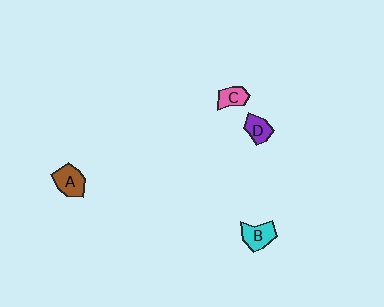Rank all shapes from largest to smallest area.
From largest to smallest: A (brown), B (cyan), D (purple), C (pink).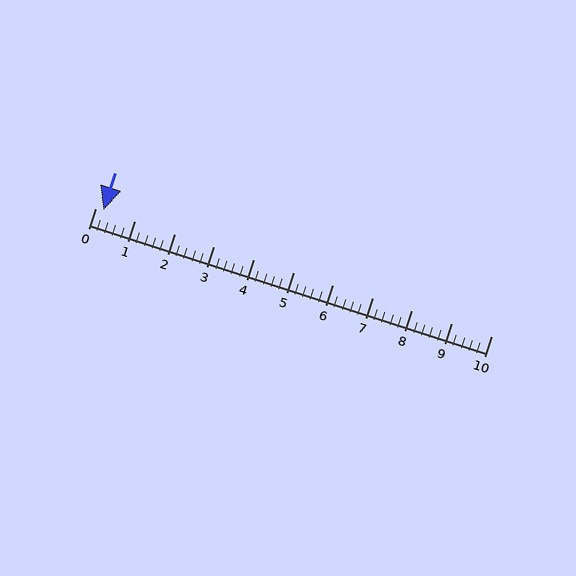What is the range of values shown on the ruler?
The ruler shows values from 0 to 10.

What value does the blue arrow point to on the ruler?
The blue arrow points to approximately 0.2.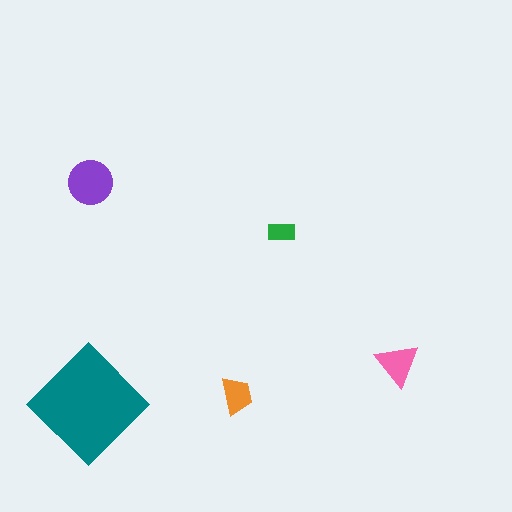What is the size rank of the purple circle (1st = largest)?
2nd.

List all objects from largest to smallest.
The teal diamond, the purple circle, the pink triangle, the orange trapezoid, the green rectangle.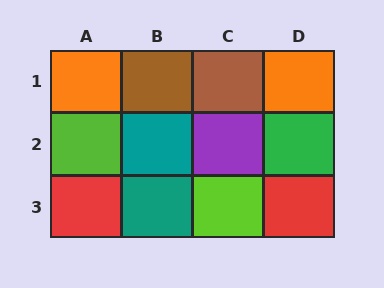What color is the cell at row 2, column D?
Green.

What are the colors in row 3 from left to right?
Red, teal, lime, red.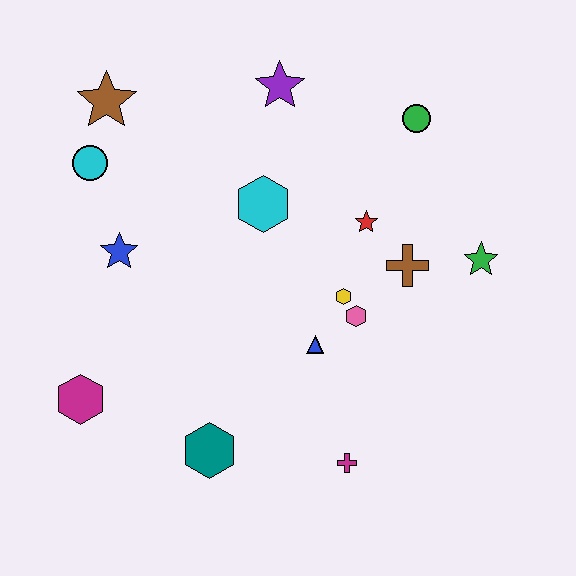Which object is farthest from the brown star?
The magenta cross is farthest from the brown star.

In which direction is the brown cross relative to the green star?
The brown cross is to the left of the green star.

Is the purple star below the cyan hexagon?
No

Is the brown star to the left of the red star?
Yes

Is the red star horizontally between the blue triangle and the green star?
Yes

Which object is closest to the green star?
The brown cross is closest to the green star.